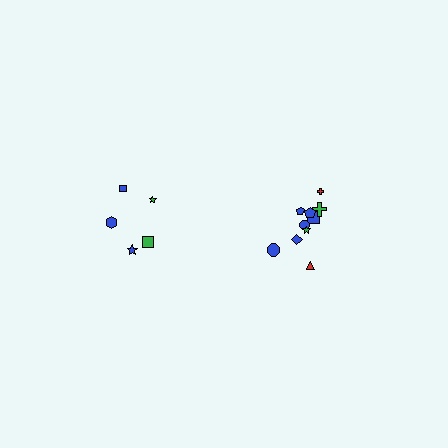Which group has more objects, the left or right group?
The right group.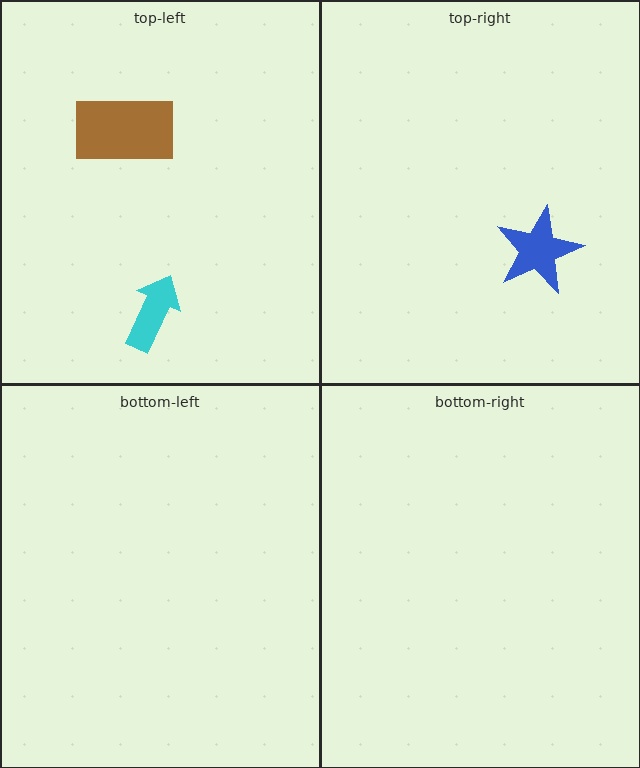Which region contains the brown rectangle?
The top-left region.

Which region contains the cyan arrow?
The top-left region.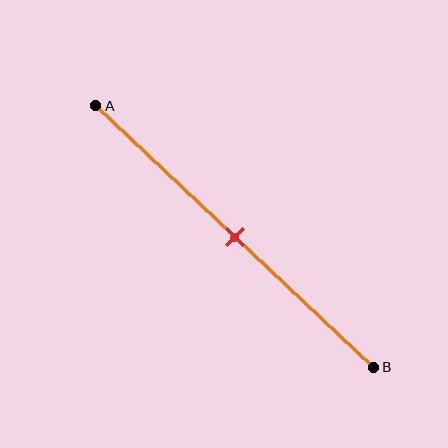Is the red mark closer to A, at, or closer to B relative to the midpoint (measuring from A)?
The red mark is approximately at the midpoint of segment AB.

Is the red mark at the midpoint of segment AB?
Yes, the mark is approximately at the midpoint.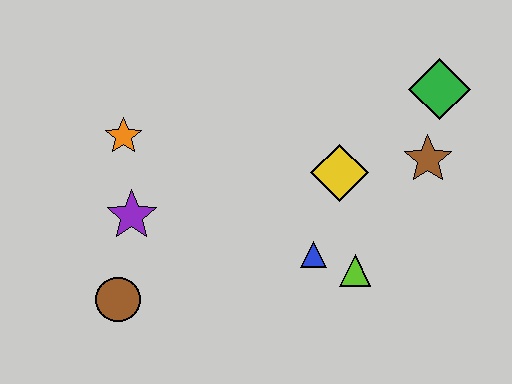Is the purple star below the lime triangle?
No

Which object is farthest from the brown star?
The brown circle is farthest from the brown star.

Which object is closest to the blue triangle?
The lime triangle is closest to the blue triangle.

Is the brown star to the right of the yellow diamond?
Yes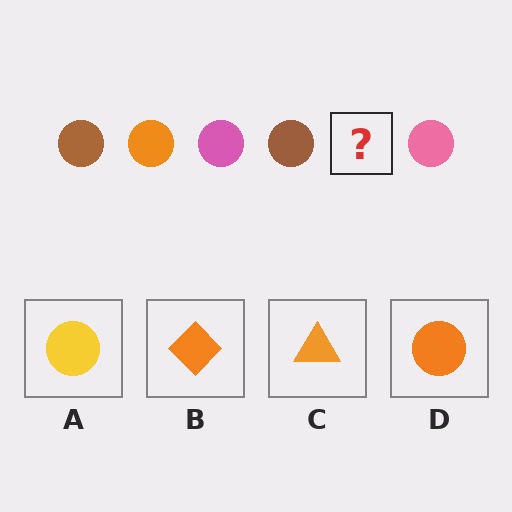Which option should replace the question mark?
Option D.